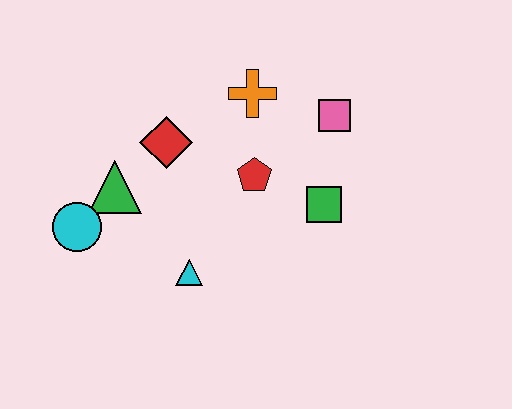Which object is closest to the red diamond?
The green triangle is closest to the red diamond.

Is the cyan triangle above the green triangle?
No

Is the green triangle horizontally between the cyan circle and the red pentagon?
Yes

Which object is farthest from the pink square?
The cyan circle is farthest from the pink square.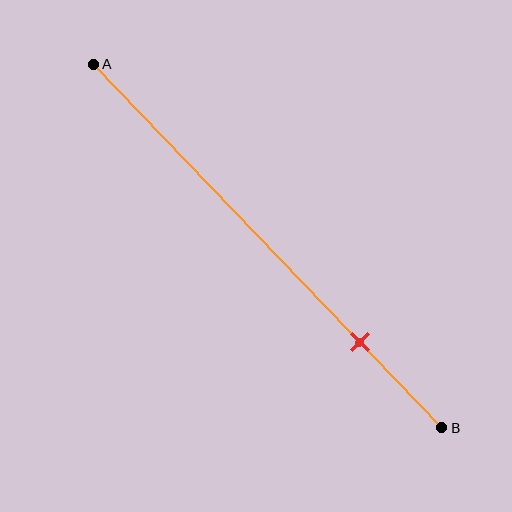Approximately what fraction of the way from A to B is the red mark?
The red mark is approximately 75% of the way from A to B.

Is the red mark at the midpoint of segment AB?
No, the mark is at about 75% from A, not at the 50% midpoint.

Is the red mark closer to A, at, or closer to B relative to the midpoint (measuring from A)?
The red mark is closer to point B than the midpoint of segment AB.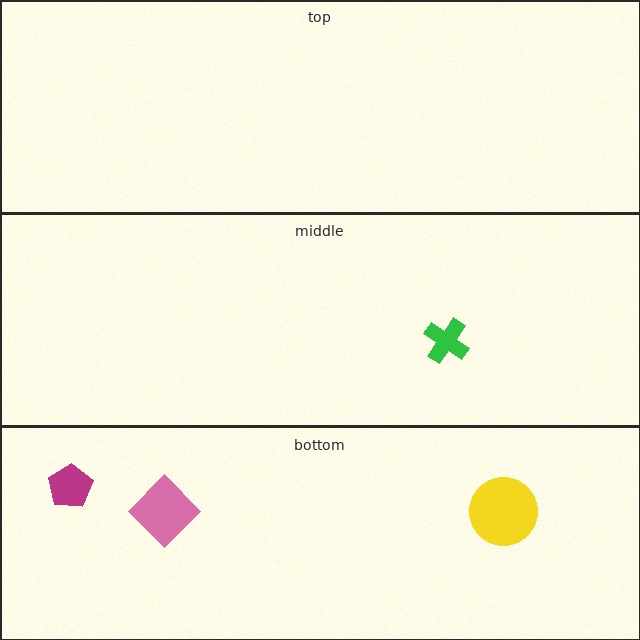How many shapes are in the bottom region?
3.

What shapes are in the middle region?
The green cross.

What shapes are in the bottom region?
The pink diamond, the magenta pentagon, the yellow circle.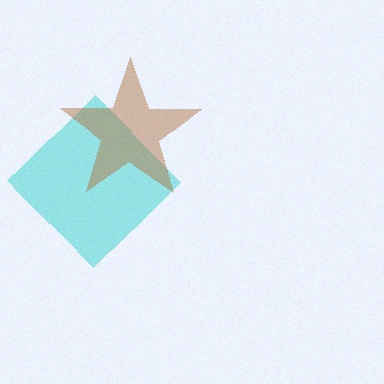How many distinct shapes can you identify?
There are 2 distinct shapes: a cyan diamond, a brown star.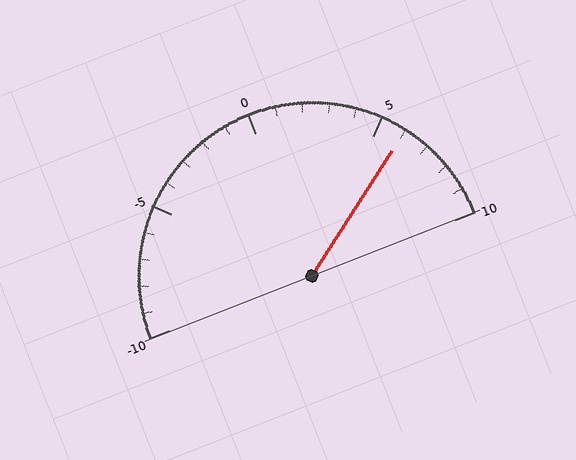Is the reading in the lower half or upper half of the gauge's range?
The reading is in the upper half of the range (-10 to 10).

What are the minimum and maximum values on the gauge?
The gauge ranges from -10 to 10.